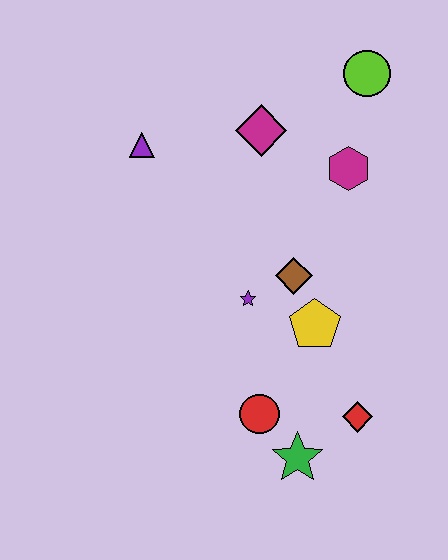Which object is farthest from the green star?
The lime circle is farthest from the green star.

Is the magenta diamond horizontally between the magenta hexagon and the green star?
No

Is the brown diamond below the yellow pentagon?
No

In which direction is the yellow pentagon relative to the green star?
The yellow pentagon is above the green star.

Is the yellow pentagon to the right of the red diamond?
No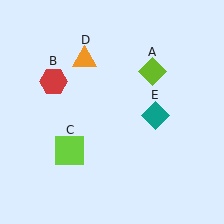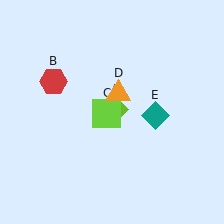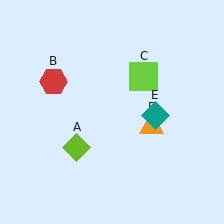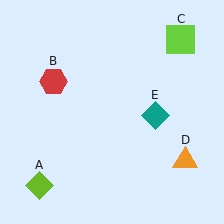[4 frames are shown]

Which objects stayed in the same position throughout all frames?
Red hexagon (object B) and teal diamond (object E) remained stationary.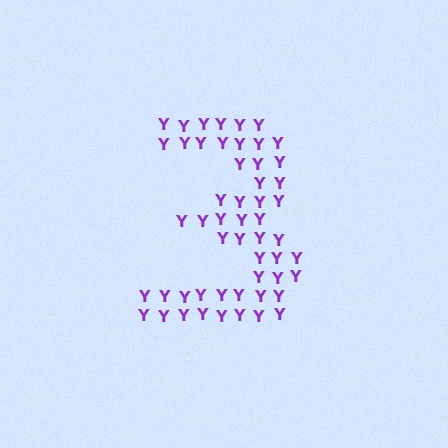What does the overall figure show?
The overall figure shows the digit 3.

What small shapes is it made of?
It is made of small letter Y's.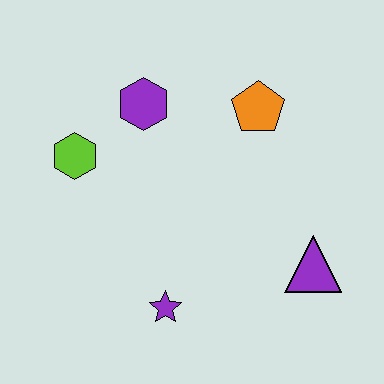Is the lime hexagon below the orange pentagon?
Yes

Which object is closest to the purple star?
The purple triangle is closest to the purple star.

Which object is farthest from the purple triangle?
The lime hexagon is farthest from the purple triangle.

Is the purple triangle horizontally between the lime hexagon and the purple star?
No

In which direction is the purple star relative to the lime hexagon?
The purple star is below the lime hexagon.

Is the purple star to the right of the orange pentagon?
No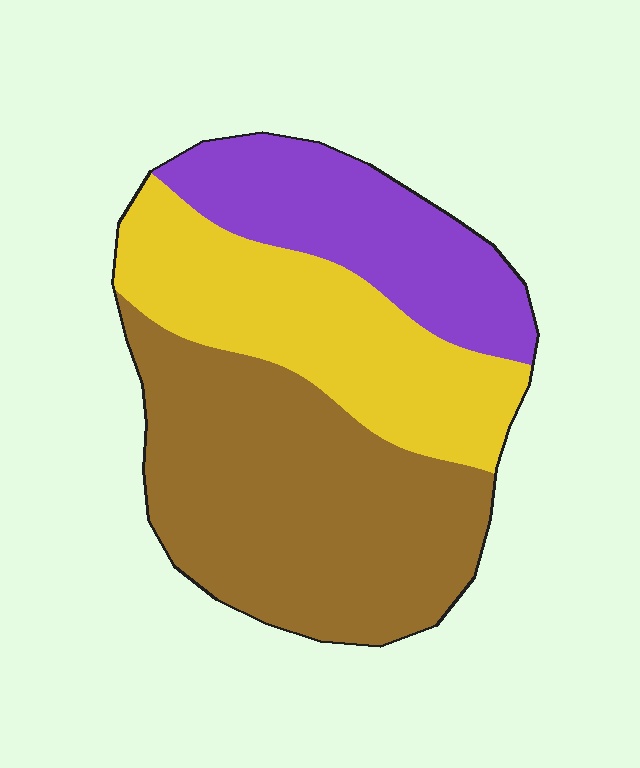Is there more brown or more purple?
Brown.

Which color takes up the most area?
Brown, at roughly 45%.